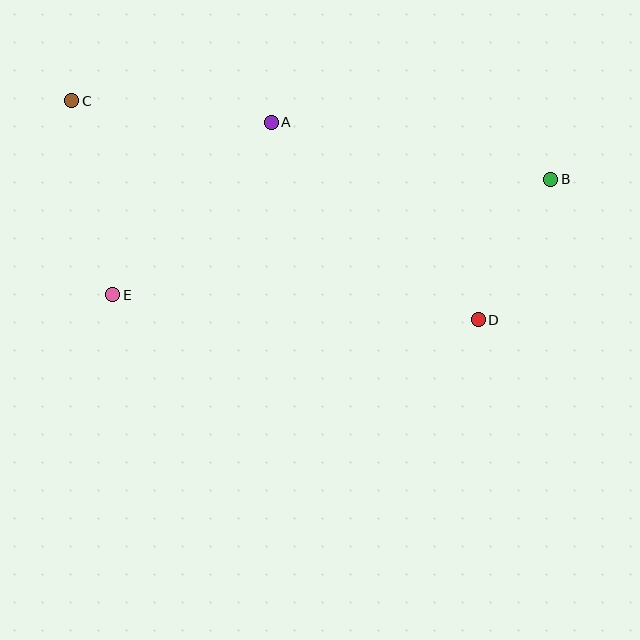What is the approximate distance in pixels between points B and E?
The distance between B and E is approximately 453 pixels.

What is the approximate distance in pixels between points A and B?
The distance between A and B is approximately 285 pixels.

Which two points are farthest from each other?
Points B and C are farthest from each other.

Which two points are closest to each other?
Points B and D are closest to each other.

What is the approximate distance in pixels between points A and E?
The distance between A and E is approximately 234 pixels.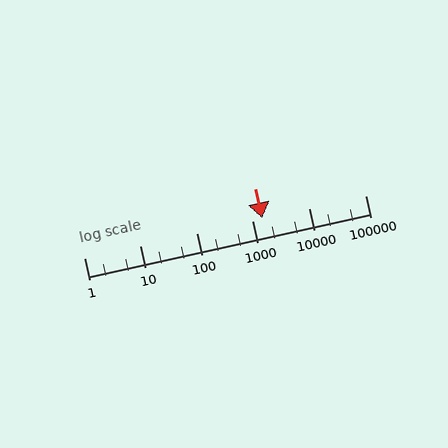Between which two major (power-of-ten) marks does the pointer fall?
The pointer is between 1000 and 10000.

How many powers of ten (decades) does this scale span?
The scale spans 5 decades, from 1 to 100000.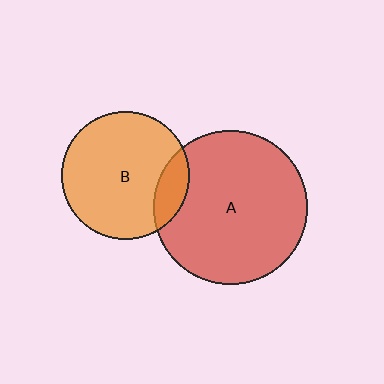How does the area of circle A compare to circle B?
Approximately 1.5 times.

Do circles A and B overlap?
Yes.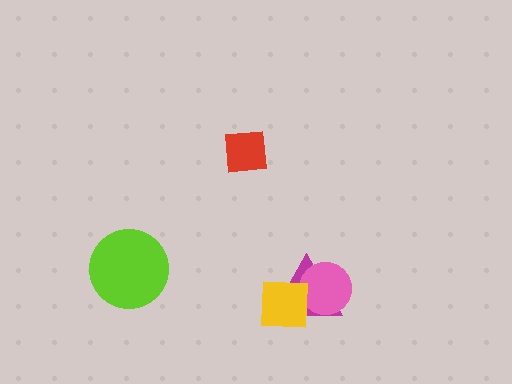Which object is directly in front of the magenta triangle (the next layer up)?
The pink circle is directly in front of the magenta triangle.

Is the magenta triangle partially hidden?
Yes, it is partially covered by another shape.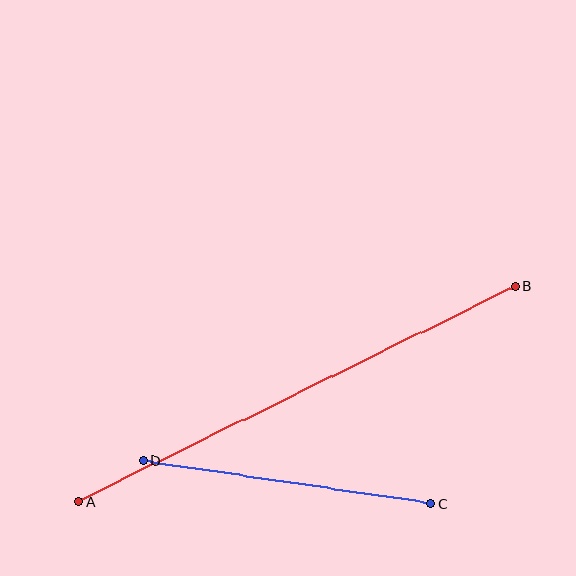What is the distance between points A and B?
The distance is approximately 488 pixels.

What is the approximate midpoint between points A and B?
The midpoint is at approximately (297, 394) pixels.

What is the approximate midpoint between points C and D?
The midpoint is at approximately (287, 482) pixels.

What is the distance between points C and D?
The distance is approximately 290 pixels.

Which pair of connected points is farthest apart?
Points A and B are farthest apart.